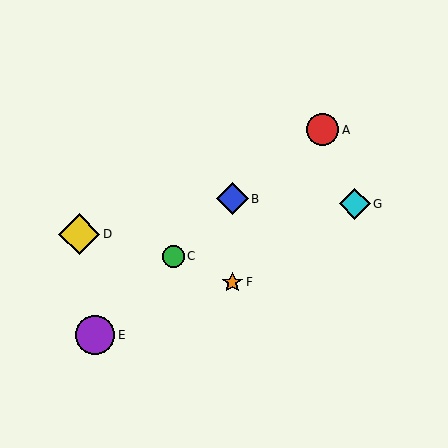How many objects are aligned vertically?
2 objects (B, F) are aligned vertically.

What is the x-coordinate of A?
Object A is at x≈323.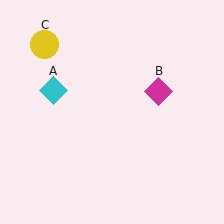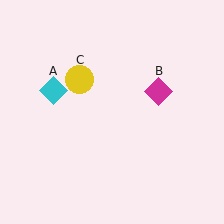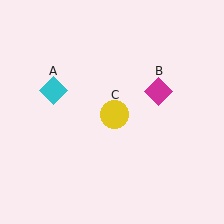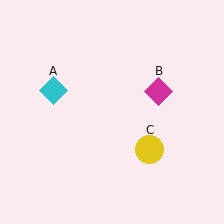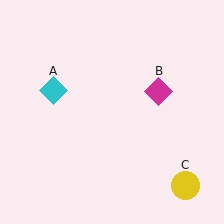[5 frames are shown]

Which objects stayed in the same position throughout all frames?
Cyan diamond (object A) and magenta diamond (object B) remained stationary.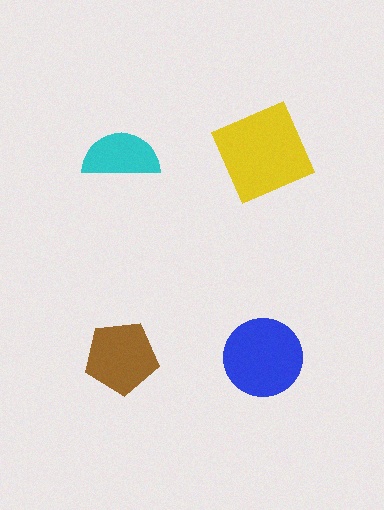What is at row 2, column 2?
A blue circle.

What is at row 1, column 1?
A cyan semicircle.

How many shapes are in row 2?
2 shapes.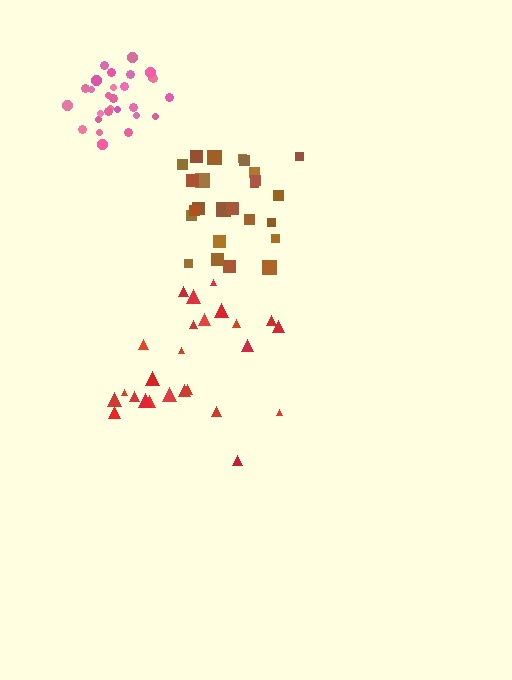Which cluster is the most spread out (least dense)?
Red.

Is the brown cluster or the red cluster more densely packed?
Brown.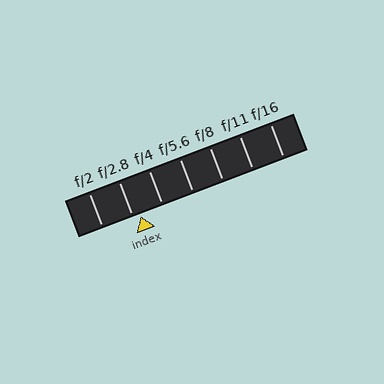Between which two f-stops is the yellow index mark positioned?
The index mark is between f/2.8 and f/4.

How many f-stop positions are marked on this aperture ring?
There are 7 f-stop positions marked.